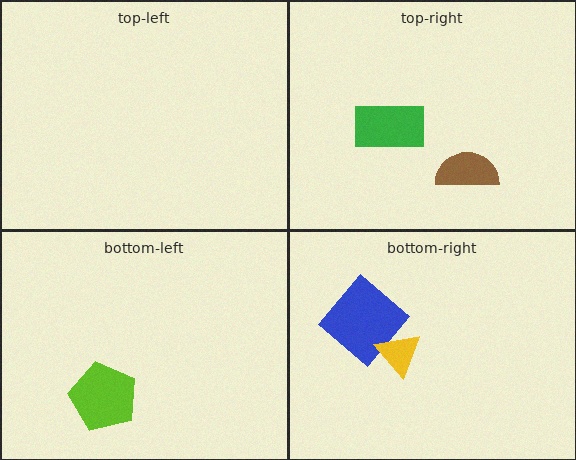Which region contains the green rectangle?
The top-right region.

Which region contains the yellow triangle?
The bottom-right region.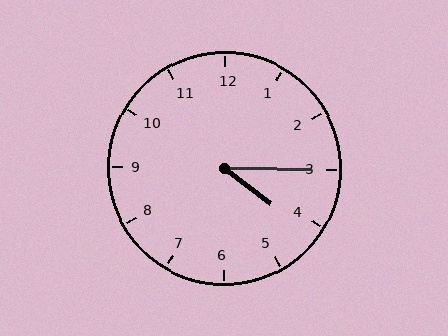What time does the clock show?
4:15.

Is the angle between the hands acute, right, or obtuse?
It is acute.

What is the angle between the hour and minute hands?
Approximately 38 degrees.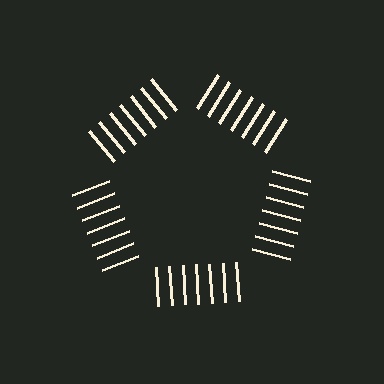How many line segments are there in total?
35 — 7 along each of the 5 edges.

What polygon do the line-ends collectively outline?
An illusory pentagon — the line segments terminate on its edges but no continuous stroke is drawn.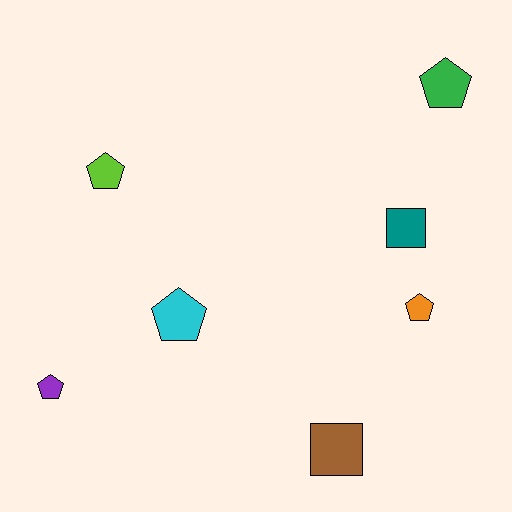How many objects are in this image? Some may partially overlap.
There are 7 objects.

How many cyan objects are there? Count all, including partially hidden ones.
There is 1 cyan object.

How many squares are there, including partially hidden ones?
There are 2 squares.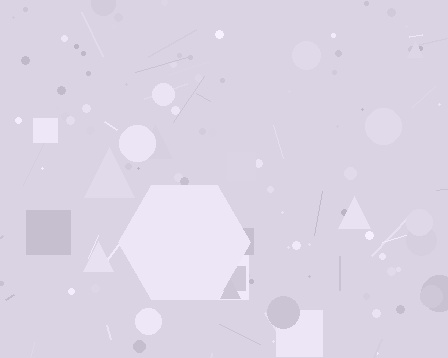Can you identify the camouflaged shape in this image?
The camouflaged shape is a hexagon.